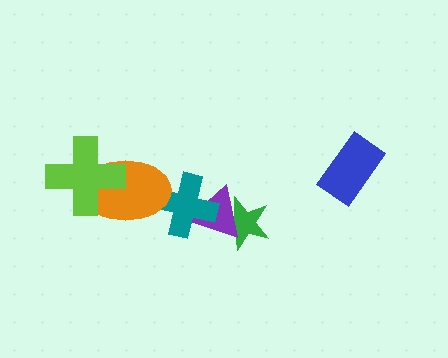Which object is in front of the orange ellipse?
The lime cross is in front of the orange ellipse.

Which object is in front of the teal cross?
The orange ellipse is in front of the teal cross.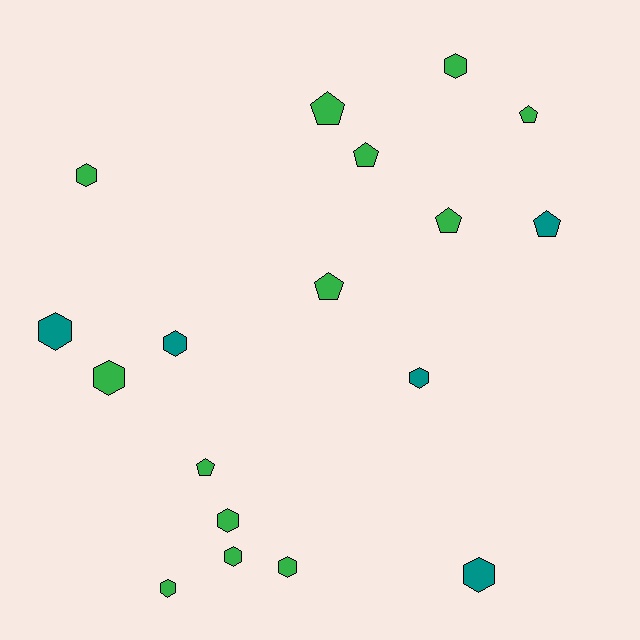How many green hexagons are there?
There are 7 green hexagons.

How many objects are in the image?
There are 18 objects.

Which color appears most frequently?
Green, with 13 objects.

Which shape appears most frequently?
Hexagon, with 11 objects.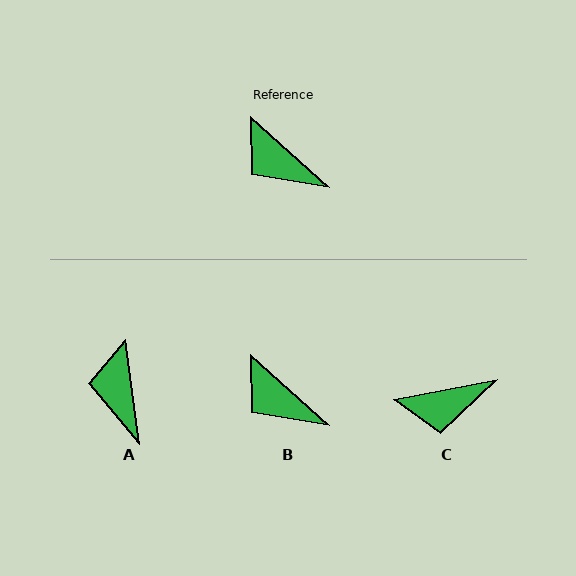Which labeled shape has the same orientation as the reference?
B.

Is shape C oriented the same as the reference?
No, it is off by about 53 degrees.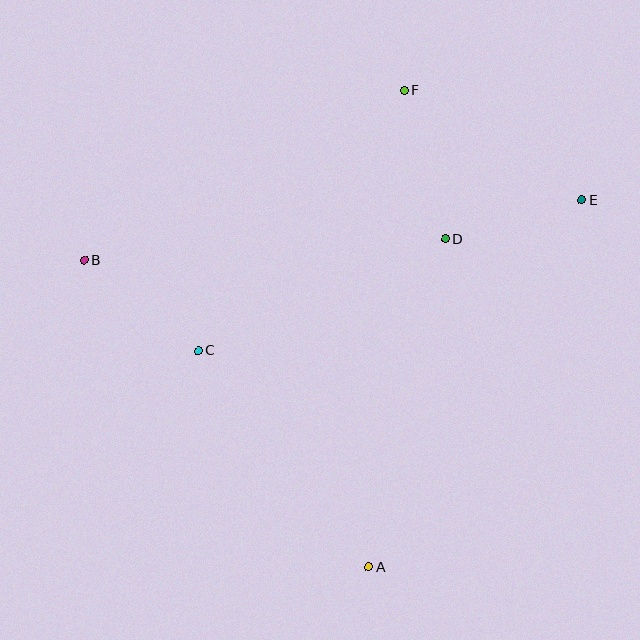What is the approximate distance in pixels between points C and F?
The distance between C and F is approximately 331 pixels.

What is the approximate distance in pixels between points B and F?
The distance between B and F is approximately 362 pixels.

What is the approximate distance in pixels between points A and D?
The distance between A and D is approximately 337 pixels.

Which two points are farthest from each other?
Points B and E are farthest from each other.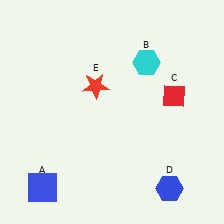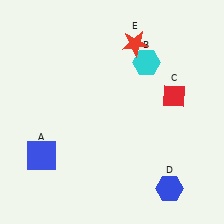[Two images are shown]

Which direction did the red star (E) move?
The red star (E) moved up.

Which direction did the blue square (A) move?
The blue square (A) moved up.